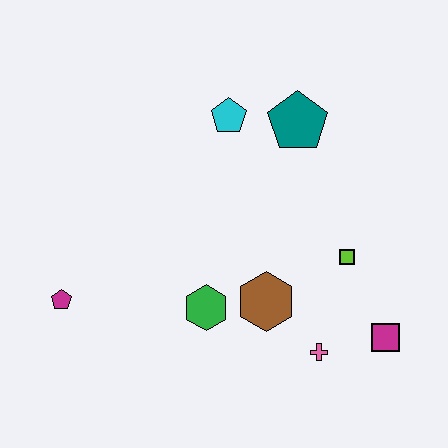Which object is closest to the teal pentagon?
The cyan pentagon is closest to the teal pentagon.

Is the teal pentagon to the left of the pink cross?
Yes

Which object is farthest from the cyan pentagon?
The magenta square is farthest from the cyan pentagon.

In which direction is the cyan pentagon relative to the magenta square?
The cyan pentagon is above the magenta square.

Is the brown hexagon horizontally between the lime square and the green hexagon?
Yes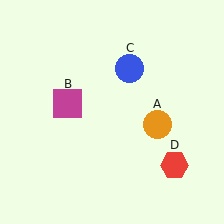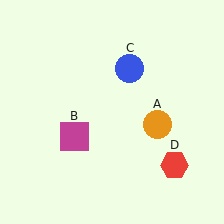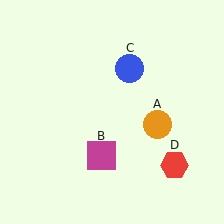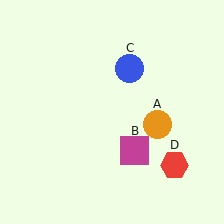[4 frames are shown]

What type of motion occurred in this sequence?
The magenta square (object B) rotated counterclockwise around the center of the scene.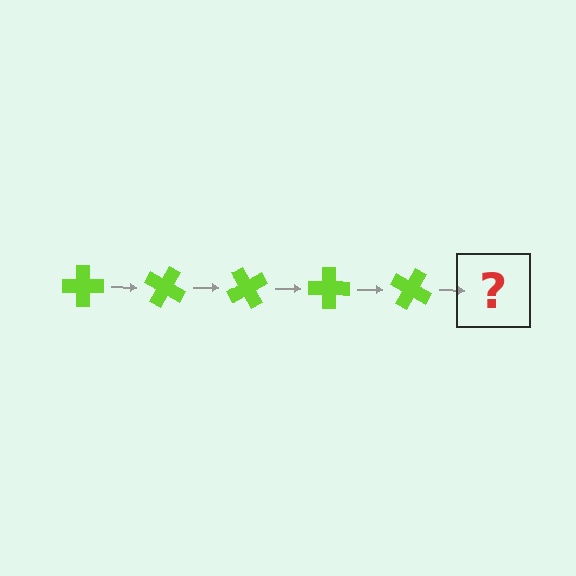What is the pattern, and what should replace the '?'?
The pattern is that the cross rotates 30 degrees each step. The '?' should be a lime cross rotated 150 degrees.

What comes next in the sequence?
The next element should be a lime cross rotated 150 degrees.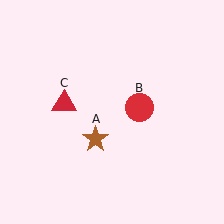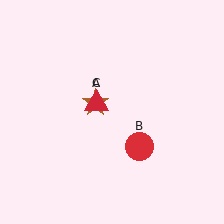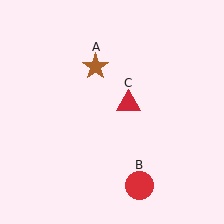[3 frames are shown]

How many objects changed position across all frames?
3 objects changed position: brown star (object A), red circle (object B), red triangle (object C).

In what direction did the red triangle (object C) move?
The red triangle (object C) moved right.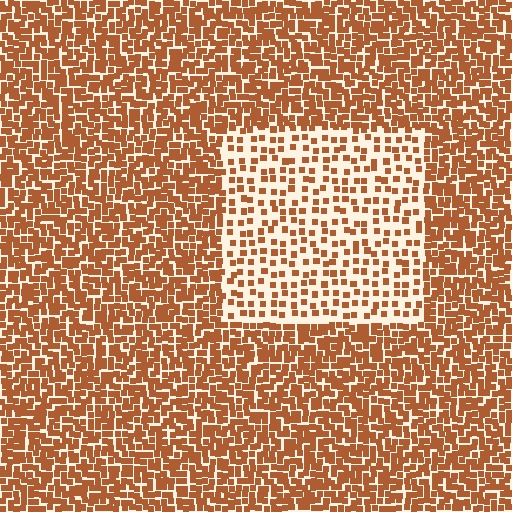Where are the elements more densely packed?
The elements are more densely packed outside the rectangle boundary.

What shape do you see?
I see a rectangle.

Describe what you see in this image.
The image contains small brown elements arranged at two different densities. A rectangle-shaped region is visible where the elements are less densely packed than the surrounding area.